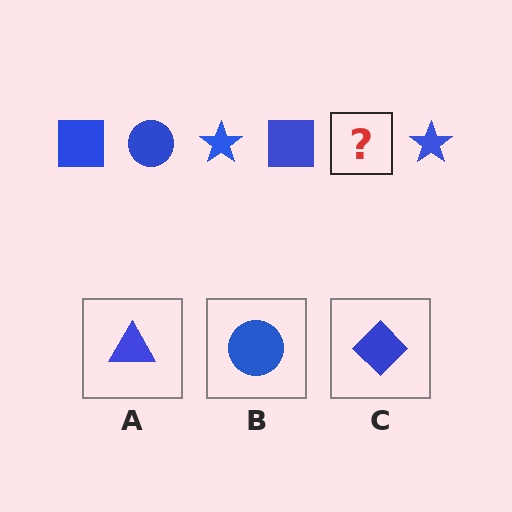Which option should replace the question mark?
Option B.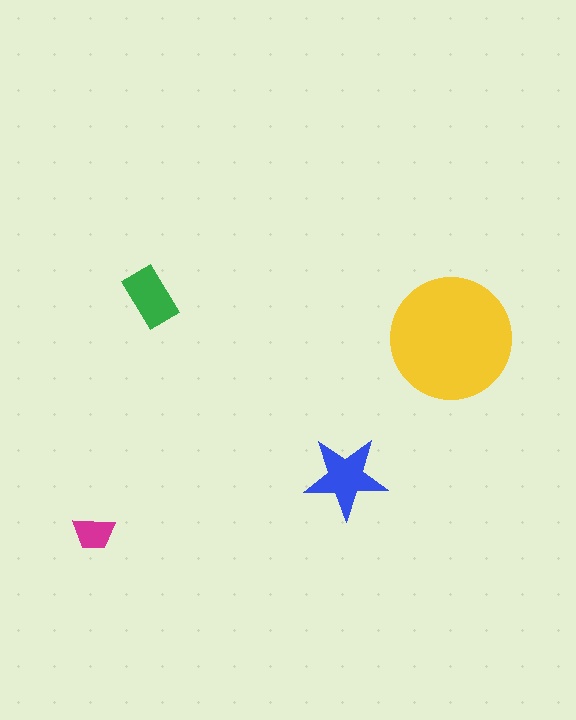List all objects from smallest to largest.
The magenta trapezoid, the green rectangle, the blue star, the yellow circle.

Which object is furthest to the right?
The yellow circle is rightmost.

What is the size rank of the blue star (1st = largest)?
2nd.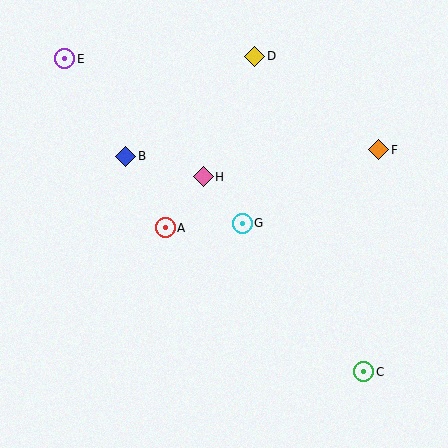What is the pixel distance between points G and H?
The distance between G and H is 61 pixels.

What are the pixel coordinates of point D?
Point D is at (255, 56).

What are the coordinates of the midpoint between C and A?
The midpoint between C and A is at (264, 300).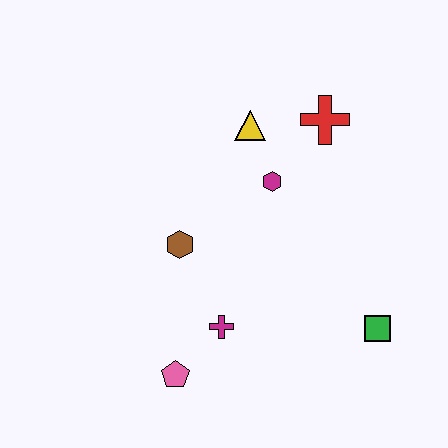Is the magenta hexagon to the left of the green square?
Yes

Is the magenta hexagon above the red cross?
No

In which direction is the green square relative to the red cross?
The green square is below the red cross.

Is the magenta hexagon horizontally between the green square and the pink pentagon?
Yes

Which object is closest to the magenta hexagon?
The yellow triangle is closest to the magenta hexagon.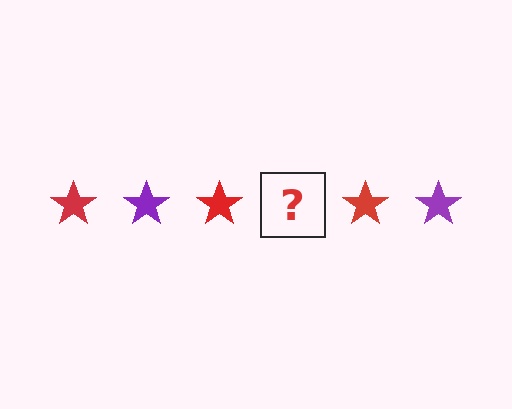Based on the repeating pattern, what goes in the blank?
The blank should be a purple star.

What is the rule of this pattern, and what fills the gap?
The rule is that the pattern cycles through red, purple stars. The gap should be filled with a purple star.